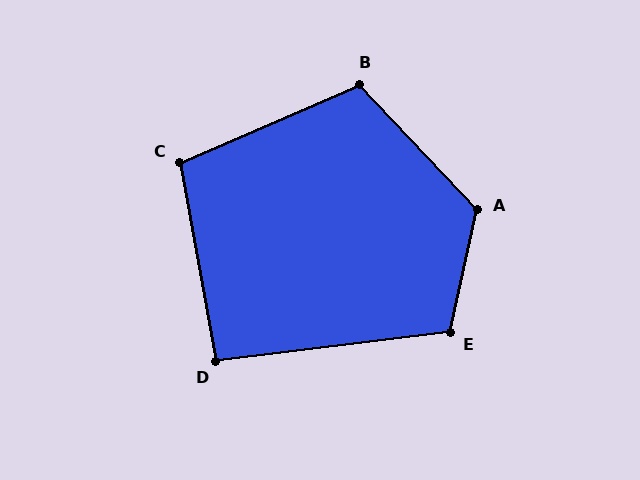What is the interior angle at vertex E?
Approximately 109 degrees (obtuse).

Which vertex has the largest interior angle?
A, at approximately 125 degrees.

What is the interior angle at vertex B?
Approximately 110 degrees (obtuse).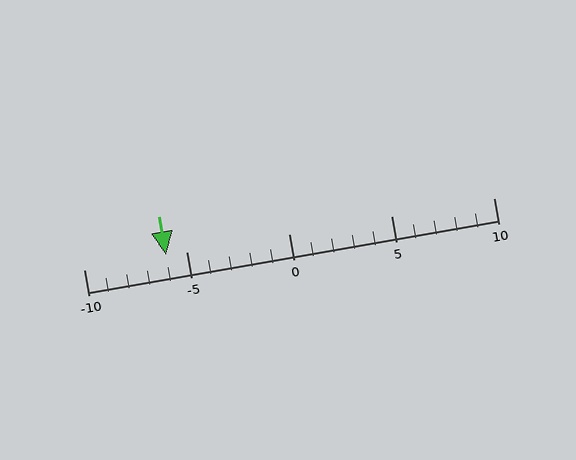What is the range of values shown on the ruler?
The ruler shows values from -10 to 10.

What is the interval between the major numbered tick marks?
The major tick marks are spaced 5 units apart.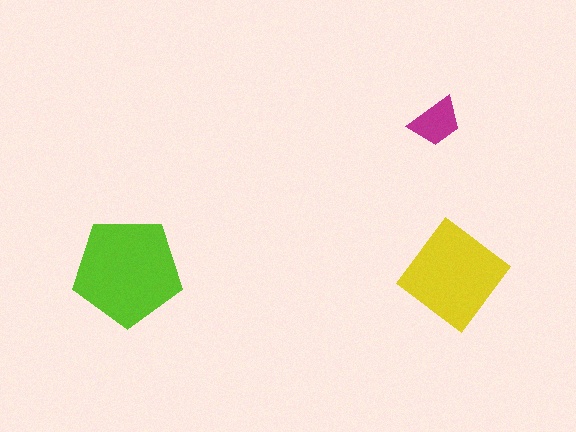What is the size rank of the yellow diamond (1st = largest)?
2nd.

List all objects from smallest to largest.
The magenta trapezoid, the yellow diamond, the lime pentagon.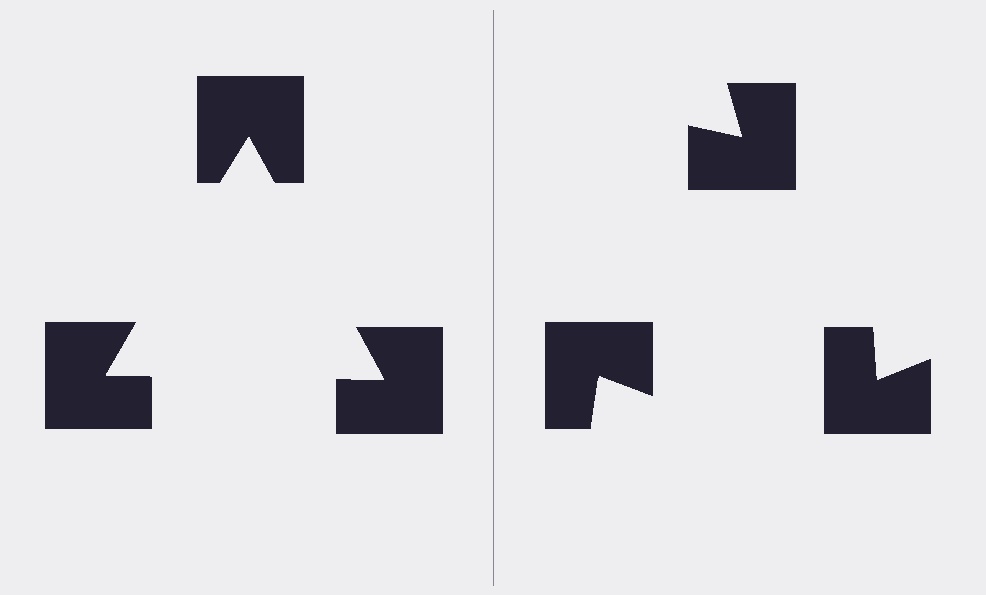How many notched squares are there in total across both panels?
6 — 3 on each side.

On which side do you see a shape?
An illusory triangle appears on the left side. On the right side the wedge cuts are rotated, so no coherent shape forms.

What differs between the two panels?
The notched squares are positioned identically on both sides; only the wedge orientations differ. On the left they align to a triangle; on the right they are misaligned.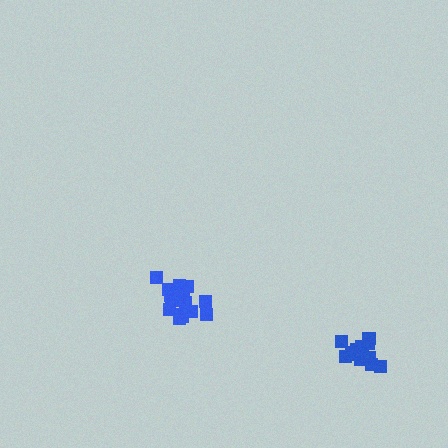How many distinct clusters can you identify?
There are 2 distinct clusters.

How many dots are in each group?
Group 1: 13 dots, Group 2: 17 dots (30 total).